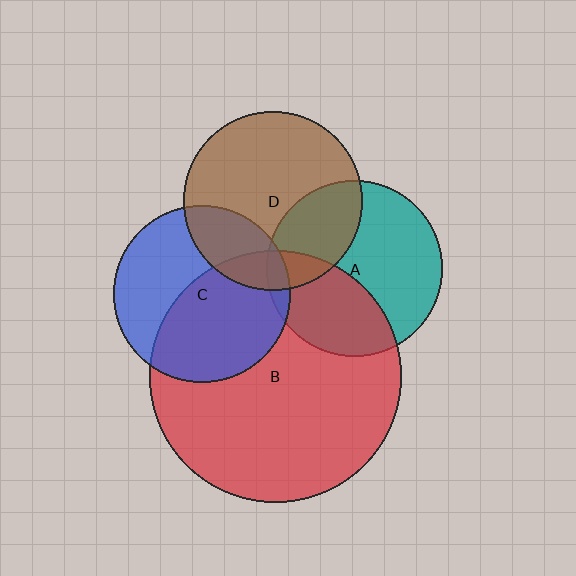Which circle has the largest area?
Circle B (red).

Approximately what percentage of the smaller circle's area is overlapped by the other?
Approximately 15%.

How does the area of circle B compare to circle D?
Approximately 2.0 times.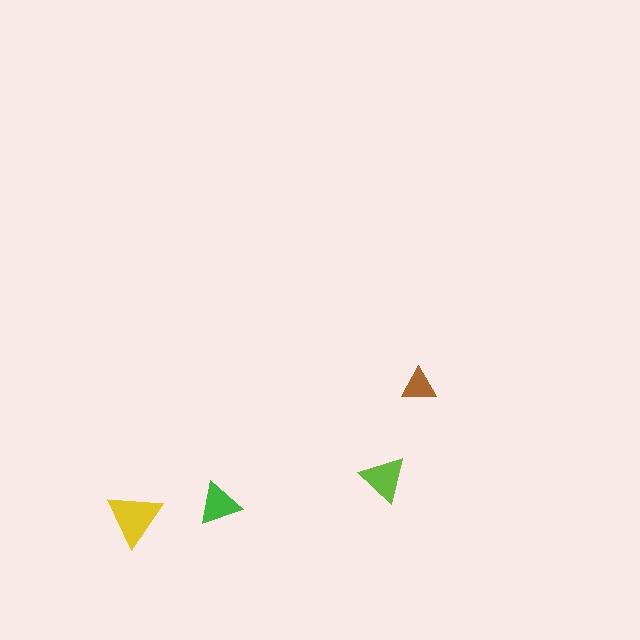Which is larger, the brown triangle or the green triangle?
The green one.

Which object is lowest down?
The yellow triangle is bottommost.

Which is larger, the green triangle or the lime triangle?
The lime one.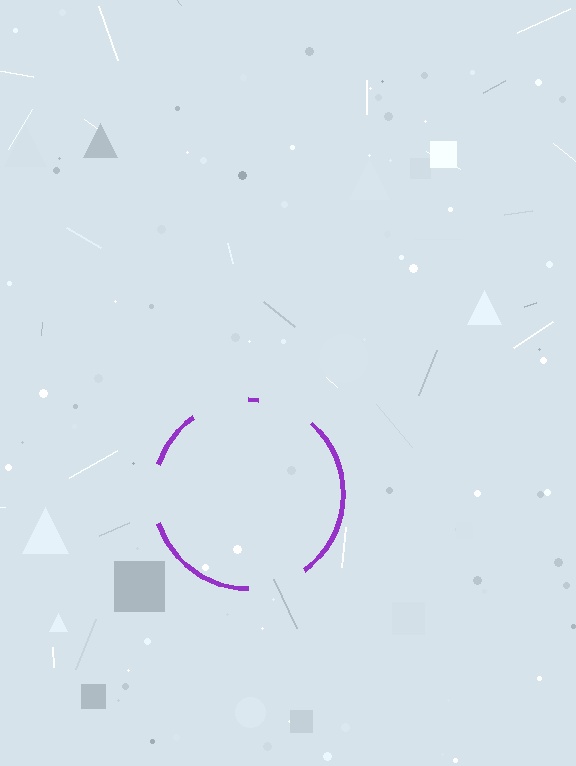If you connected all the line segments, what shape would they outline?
They would outline a circle.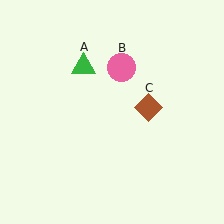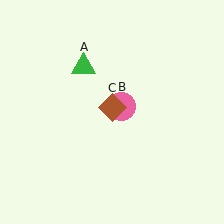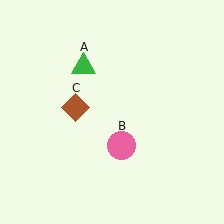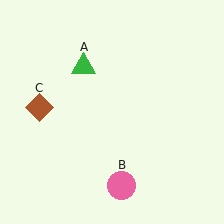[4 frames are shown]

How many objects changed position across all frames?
2 objects changed position: pink circle (object B), brown diamond (object C).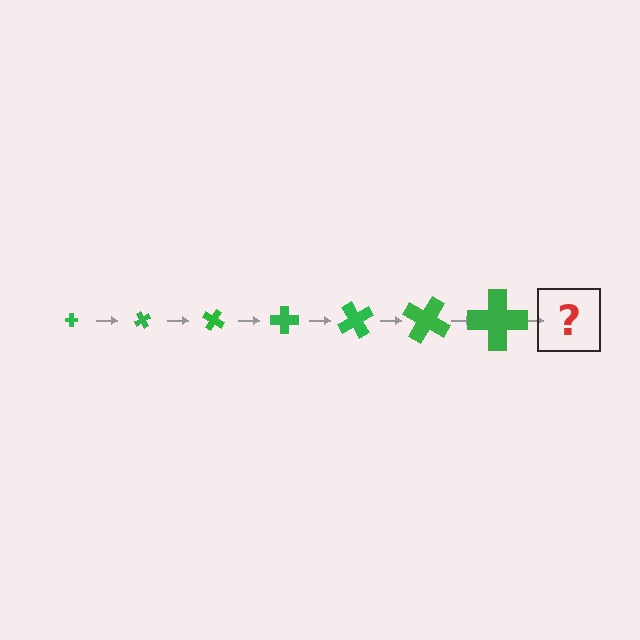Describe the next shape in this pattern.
It should be a cross, larger than the previous one and rotated 420 degrees from the start.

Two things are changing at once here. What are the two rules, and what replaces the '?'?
The two rules are that the cross grows larger each step and it rotates 60 degrees each step. The '?' should be a cross, larger than the previous one and rotated 420 degrees from the start.